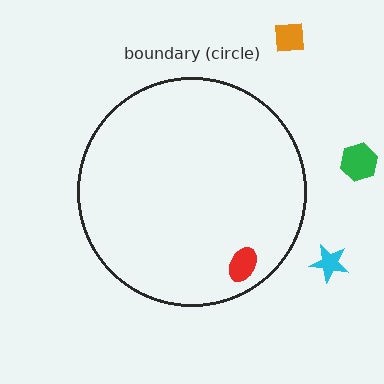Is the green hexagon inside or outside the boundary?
Outside.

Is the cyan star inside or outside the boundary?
Outside.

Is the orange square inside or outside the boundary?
Outside.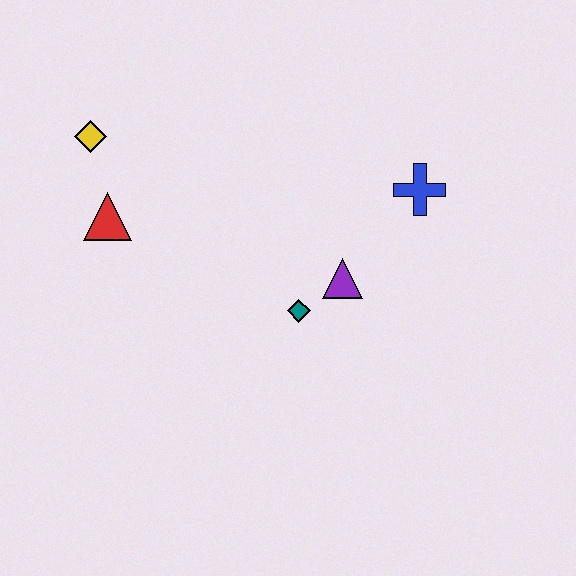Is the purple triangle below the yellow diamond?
Yes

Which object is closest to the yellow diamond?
The red triangle is closest to the yellow diamond.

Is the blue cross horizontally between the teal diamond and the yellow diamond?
No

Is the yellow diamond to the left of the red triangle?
Yes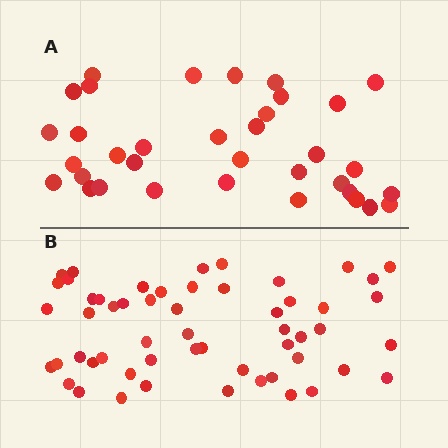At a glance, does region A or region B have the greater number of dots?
Region B (the bottom region) has more dots.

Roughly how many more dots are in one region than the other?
Region B has approximately 20 more dots than region A.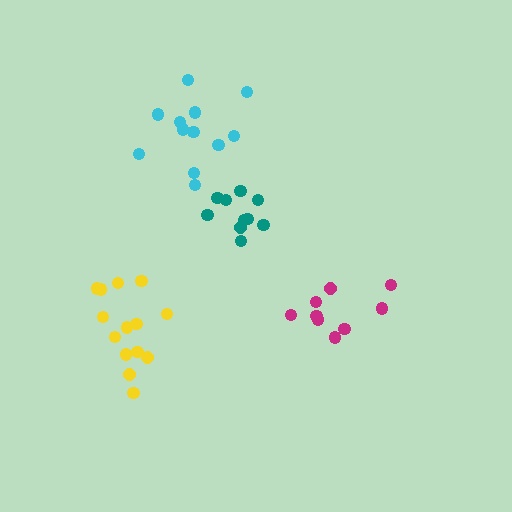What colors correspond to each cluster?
The clusters are colored: magenta, cyan, teal, yellow.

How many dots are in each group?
Group 1: 9 dots, Group 2: 12 dots, Group 3: 10 dots, Group 4: 14 dots (45 total).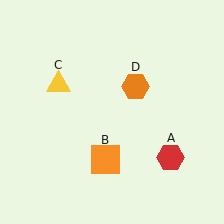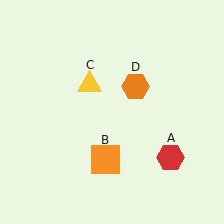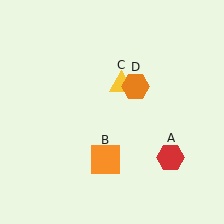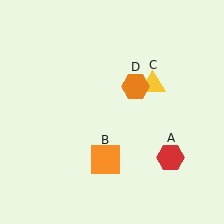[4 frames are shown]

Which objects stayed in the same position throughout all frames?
Red hexagon (object A) and orange square (object B) and orange hexagon (object D) remained stationary.